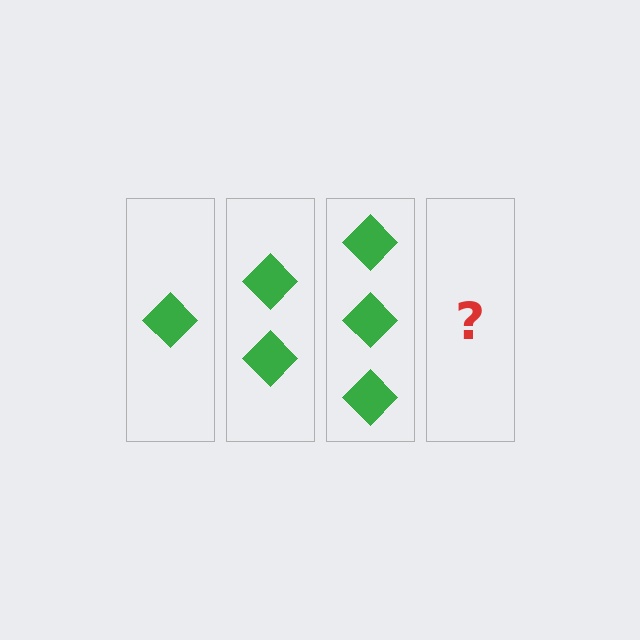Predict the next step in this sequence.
The next step is 4 diamonds.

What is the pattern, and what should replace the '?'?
The pattern is that each step adds one more diamond. The '?' should be 4 diamonds.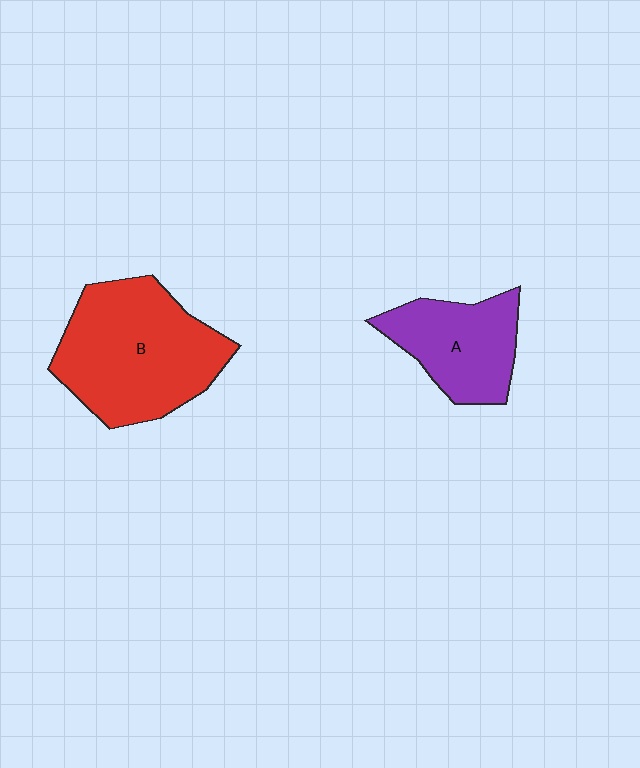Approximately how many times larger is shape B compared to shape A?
Approximately 1.7 times.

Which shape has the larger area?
Shape B (red).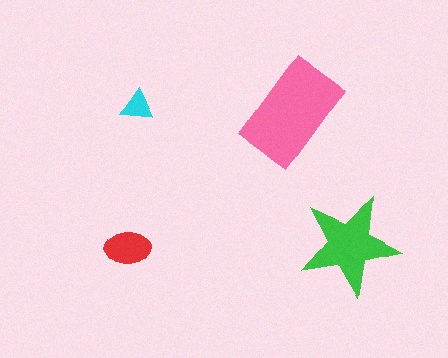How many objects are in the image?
There are 4 objects in the image.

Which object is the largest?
The pink rectangle.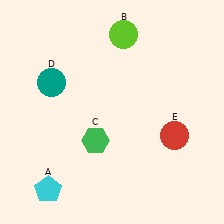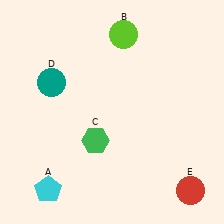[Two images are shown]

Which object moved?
The red circle (E) moved down.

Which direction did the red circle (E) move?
The red circle (E) moved down.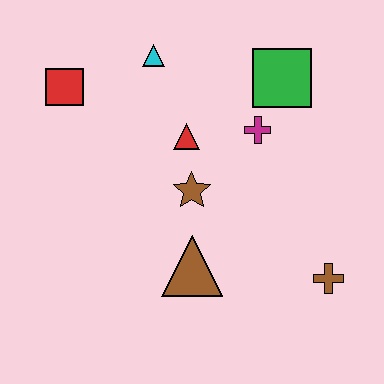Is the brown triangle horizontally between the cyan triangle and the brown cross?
Yes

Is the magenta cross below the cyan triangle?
Yes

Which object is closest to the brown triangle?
The brown star is closest to the brown triangle.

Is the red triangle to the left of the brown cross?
Yes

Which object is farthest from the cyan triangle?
The brown cross is farthest from the cyan triangle.